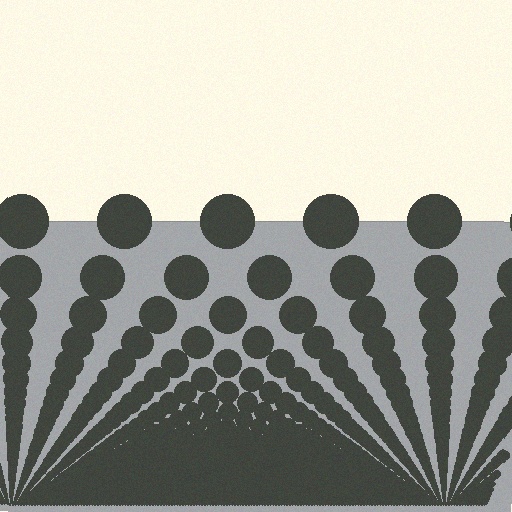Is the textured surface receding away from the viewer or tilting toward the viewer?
The surface appears to tilt toward the viewer. Texture elements get larger and sparser toward the top.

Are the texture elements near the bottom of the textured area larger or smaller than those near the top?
Smaller. The gradient is inverted — elements near the bottom are smaller and denser.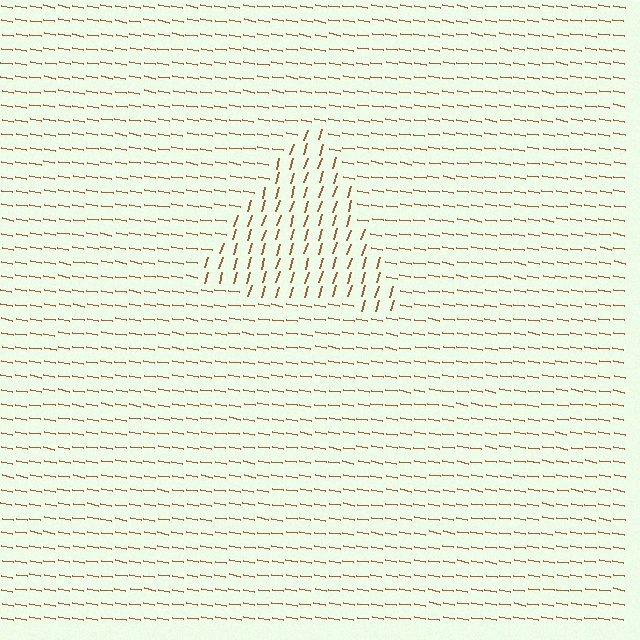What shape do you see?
I see a triangle.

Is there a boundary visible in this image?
Yes, there is a texture boundary formed by a change in line orientation.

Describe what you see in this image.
The image is filled with small brown line segments. A triangle region in the image has lines oriented differently from the surrounding lines, creating a visible texture boundary.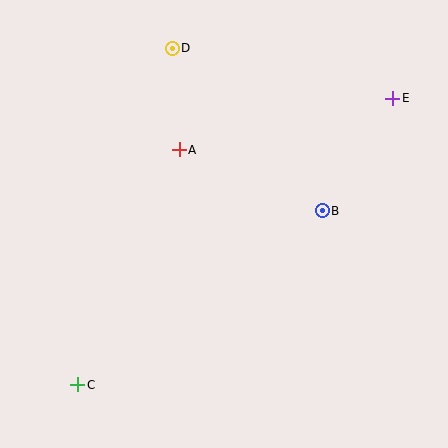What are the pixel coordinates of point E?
Point E is at (393, 98).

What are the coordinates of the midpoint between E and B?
The midpoint between E and B is at (358, 155).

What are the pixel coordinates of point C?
Point C is at (78, 385).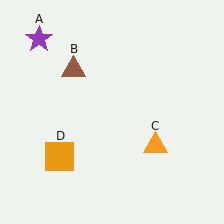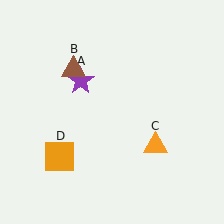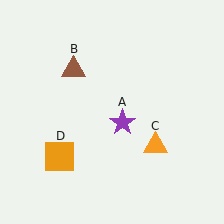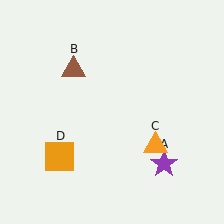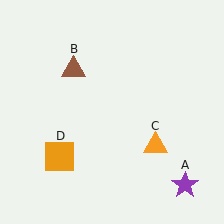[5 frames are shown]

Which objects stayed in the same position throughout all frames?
Brown triangle (object B) and orange triangle (object C) and orange square (object D) remained stationary.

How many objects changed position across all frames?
1 object changed position: purple star (object A).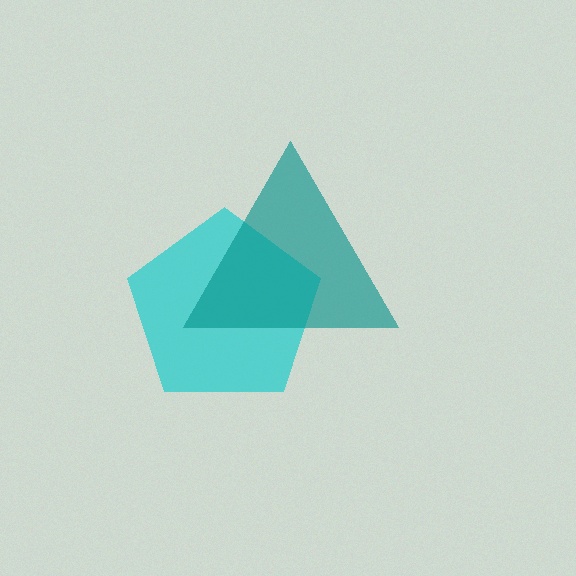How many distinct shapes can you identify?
There are 2 distinct shapes: a cyan pentagon, a teal triangle.